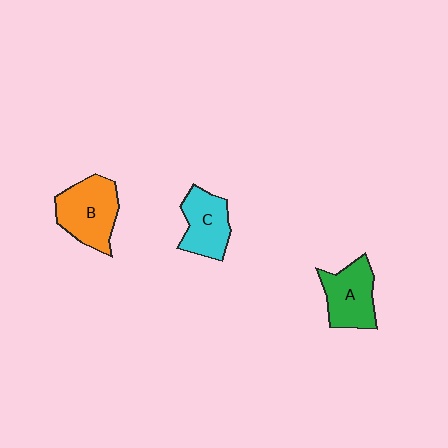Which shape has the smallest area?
Shape C (cyan).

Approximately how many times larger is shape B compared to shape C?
Approximately 1.3 times.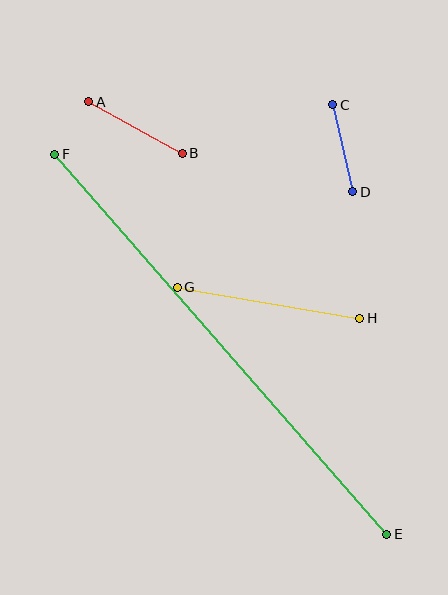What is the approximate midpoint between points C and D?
The midpoint is at approximately (343, 148) pixels.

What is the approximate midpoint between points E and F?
The midpoint is at approximately (221, 344) pixels.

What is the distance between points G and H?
The distance is approximately 185 pixels.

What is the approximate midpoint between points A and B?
The midpoint is at approximately (135, 128) pixels.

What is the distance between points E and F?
The distance is approximately 505 pixels.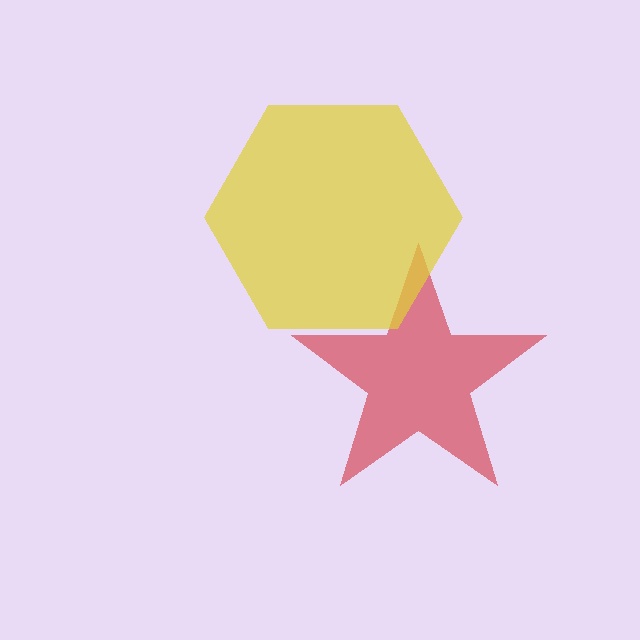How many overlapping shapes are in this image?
There are 2 overlapping shapes in the image.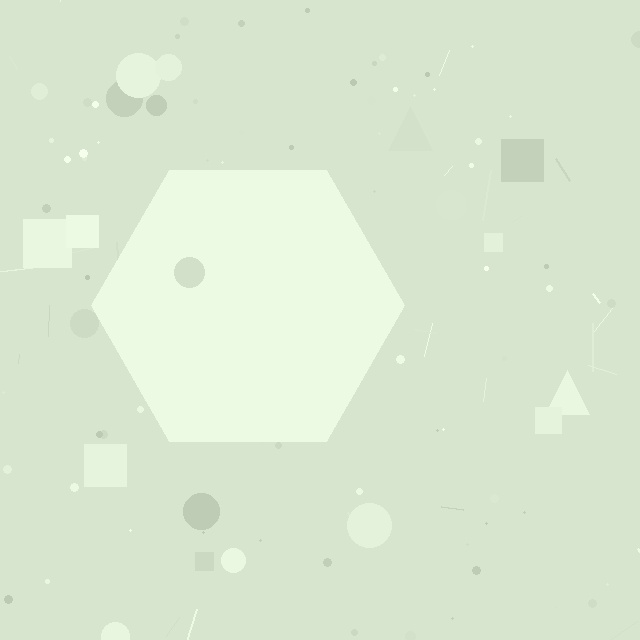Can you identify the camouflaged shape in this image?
The camouflaged shape is a hexagon.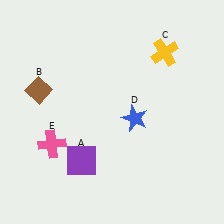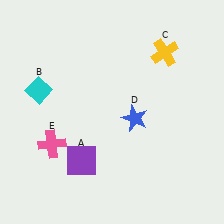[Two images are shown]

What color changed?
The diamond (B) changed from brown in Image 1 to cyan in Image 2.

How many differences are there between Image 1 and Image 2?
There is 1 difference between the two images.